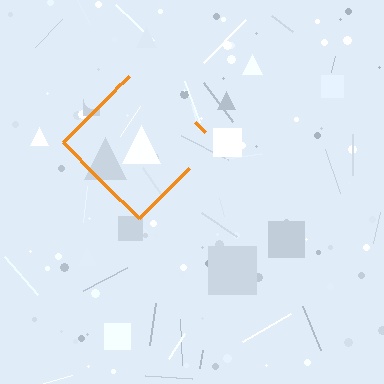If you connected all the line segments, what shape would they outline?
They would outline a diamond.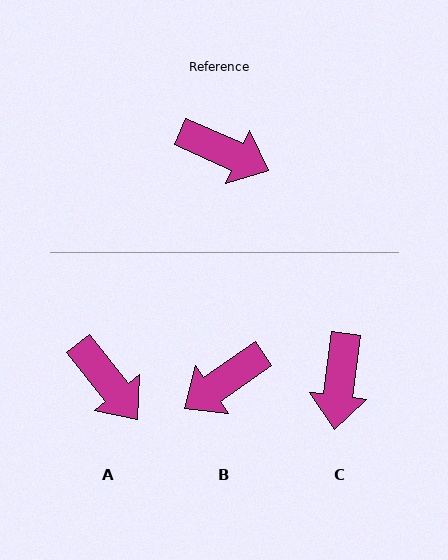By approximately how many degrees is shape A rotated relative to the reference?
Approximately 28 degrees clockwise.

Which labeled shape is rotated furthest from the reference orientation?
B, about 121 degrees away.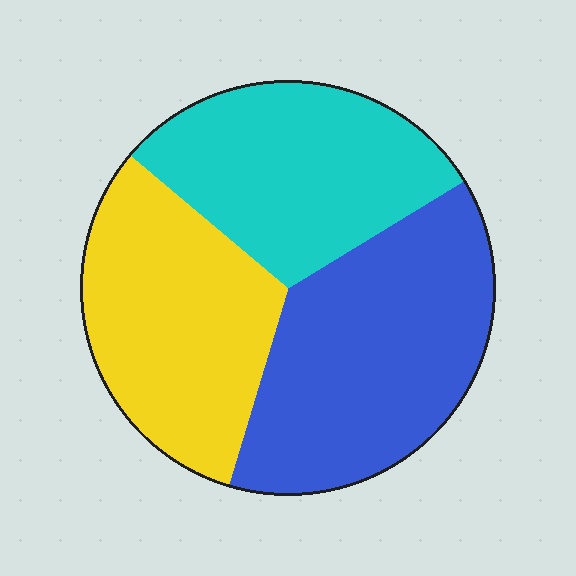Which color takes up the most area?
Blue, at roughly 40%.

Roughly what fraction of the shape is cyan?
Cyan takes up between a sixth and a third of the shape.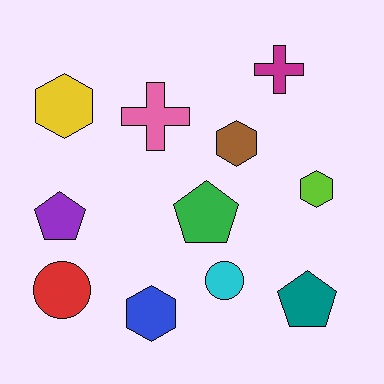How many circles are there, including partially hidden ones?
There are 2 circles.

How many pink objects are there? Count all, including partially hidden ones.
There is 1 pink object.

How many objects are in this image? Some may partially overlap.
There are 11 objects.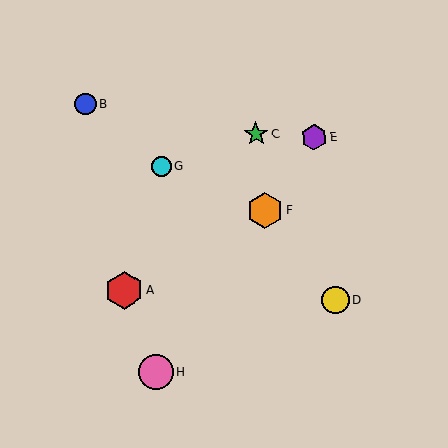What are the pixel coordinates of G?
Object G is at (161, 167).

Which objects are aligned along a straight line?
Objects E, F, H are aligned along a straight line.